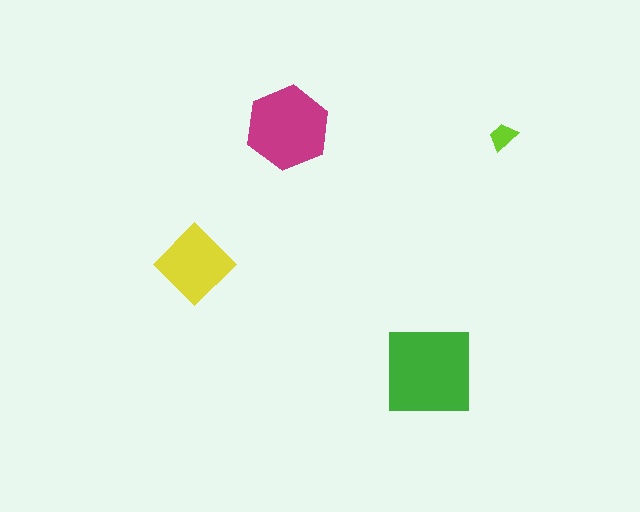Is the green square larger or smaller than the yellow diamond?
Larger.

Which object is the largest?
The green square.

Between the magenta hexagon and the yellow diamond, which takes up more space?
The magenta hexagon.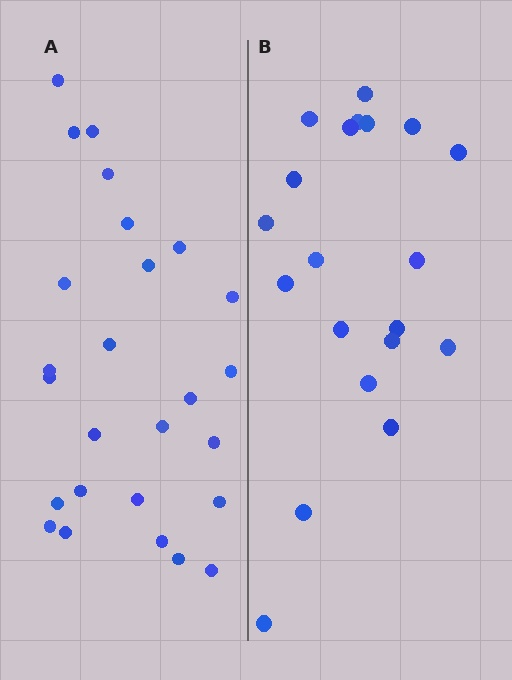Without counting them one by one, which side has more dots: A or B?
Region A (the left region) has more dots.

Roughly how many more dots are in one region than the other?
Region A has about 6 more dots than region B.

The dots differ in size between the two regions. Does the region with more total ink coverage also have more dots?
No. Region B has more total ink coverage because its dots are larger, but region A actually contains more individual dots. Total area can be misleading — the number of items is what matters here.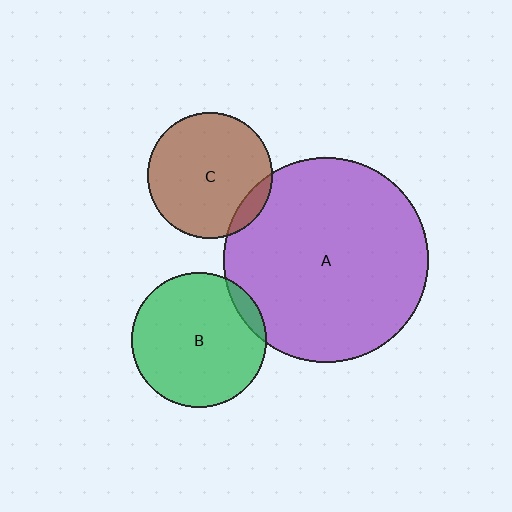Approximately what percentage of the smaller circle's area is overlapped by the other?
Approximately 10%.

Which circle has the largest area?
Circle A (purple).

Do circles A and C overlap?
Yes.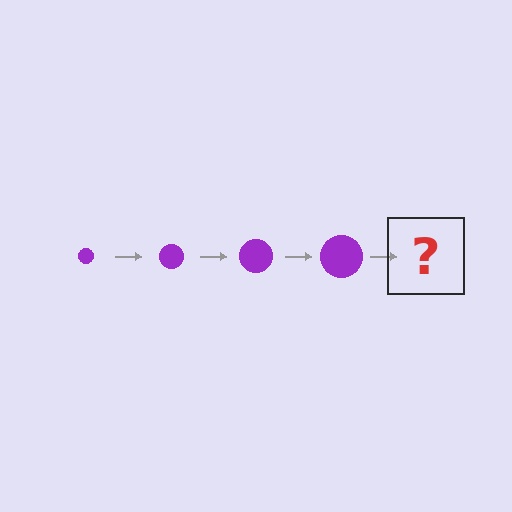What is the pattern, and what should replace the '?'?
The pattern is that the circle gets progressively larger each step. The '?' should be a purple circle, larger than the previous one.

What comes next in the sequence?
The next element should be a purple circle, larger than the previous one.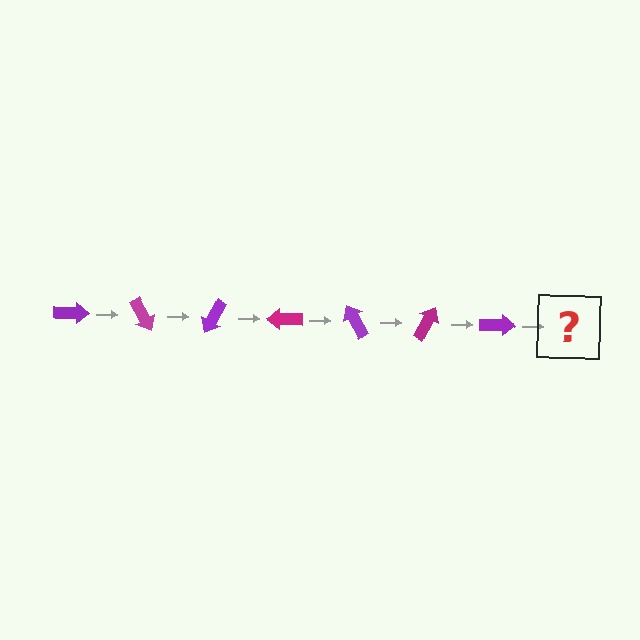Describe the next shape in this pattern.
It should be a magenta arrow, rotated 420 degrees from the start.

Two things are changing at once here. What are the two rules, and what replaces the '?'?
The two rules are that it rotates 60 degrees each step and the color cycles through purple and magenta. The '?' should be a magenta arrow, rotated 420 degrees from the start.